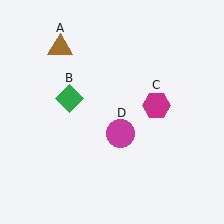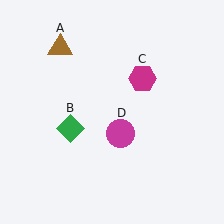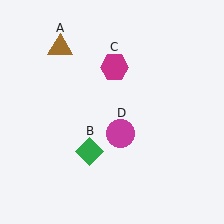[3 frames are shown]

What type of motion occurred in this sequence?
The green diamond (object B), magenta hexagon (object C) rotated counterclockwise around the center of the scene.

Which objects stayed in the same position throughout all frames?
Brown triangle (object A) and magenta circle (object D) remained stationary.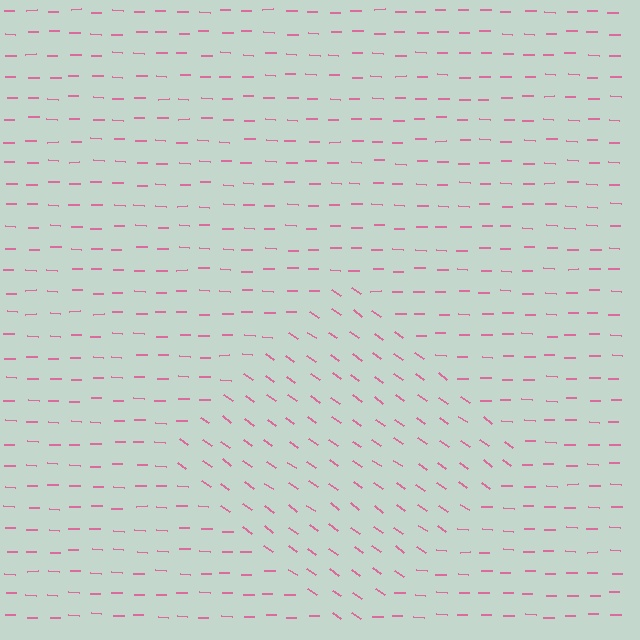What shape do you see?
I see a diamond.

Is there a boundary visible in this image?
Yes, there is a texture boundary formed by a change in line orientation.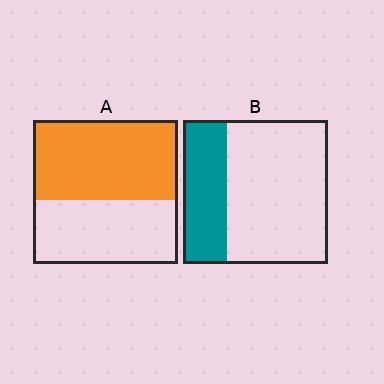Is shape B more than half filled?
No.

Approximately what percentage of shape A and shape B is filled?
A is approximately 55% and B is approximately 30%.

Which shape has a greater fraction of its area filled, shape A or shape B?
Shape A.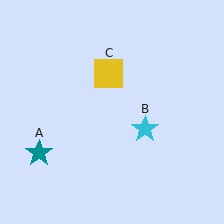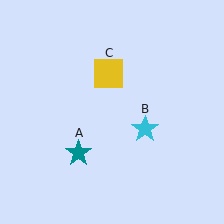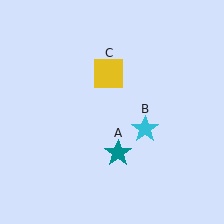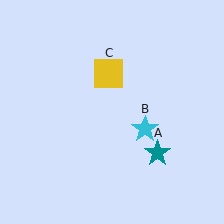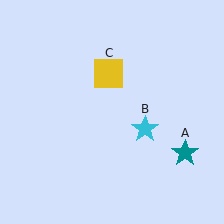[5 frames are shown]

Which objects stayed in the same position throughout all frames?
Cyan star (object B) and yellow square (object C) remained stationary.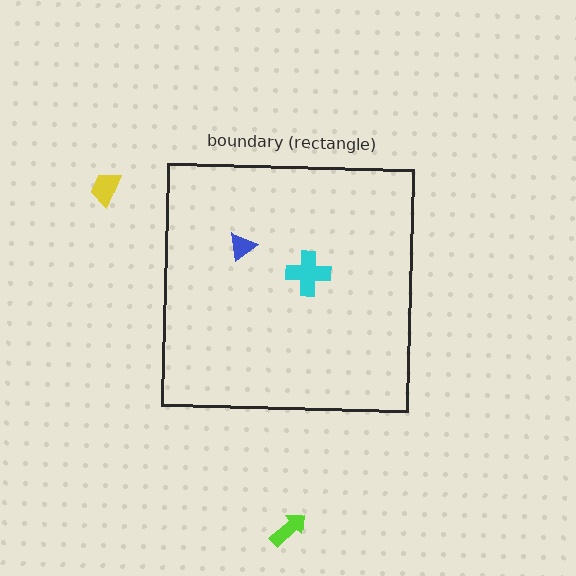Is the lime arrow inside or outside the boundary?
Outside.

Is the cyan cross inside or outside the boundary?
Inside.